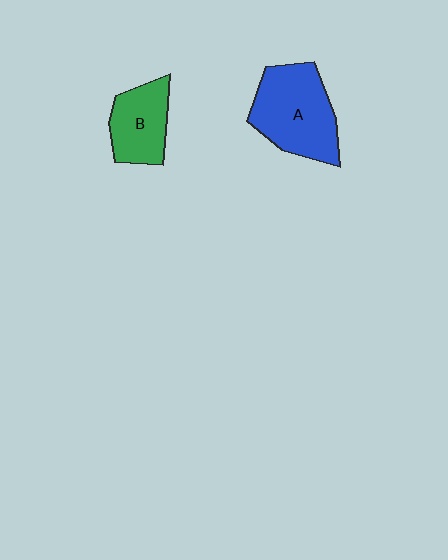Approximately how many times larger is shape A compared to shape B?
Approximately 1.5 times.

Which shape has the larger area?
Shape A (blue).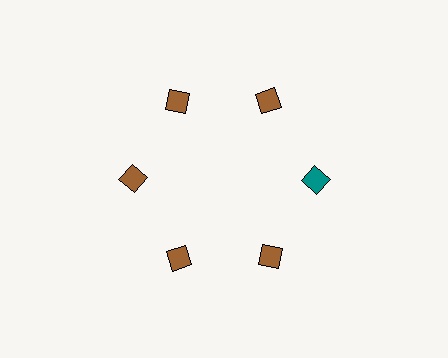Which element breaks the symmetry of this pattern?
The teal diamond at roughly the 3 o'clock position breaks the symmetry. All other shapes are brown diamonds.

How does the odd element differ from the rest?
It has a different color: teal instead of brown.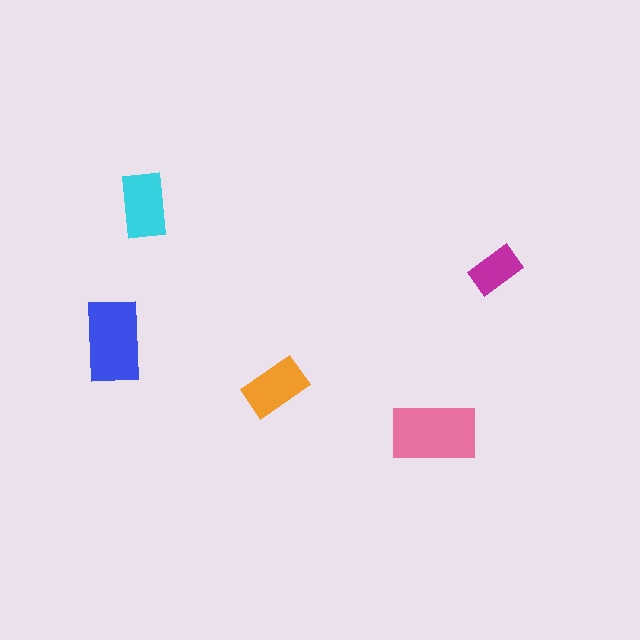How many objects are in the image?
There are 5 objects in the image.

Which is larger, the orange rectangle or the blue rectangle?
The blue one.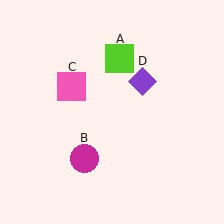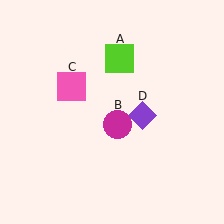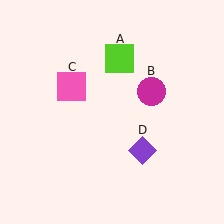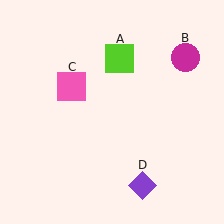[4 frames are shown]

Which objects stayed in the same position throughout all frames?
Lime square (object A) and pink square (object C) remained stationary.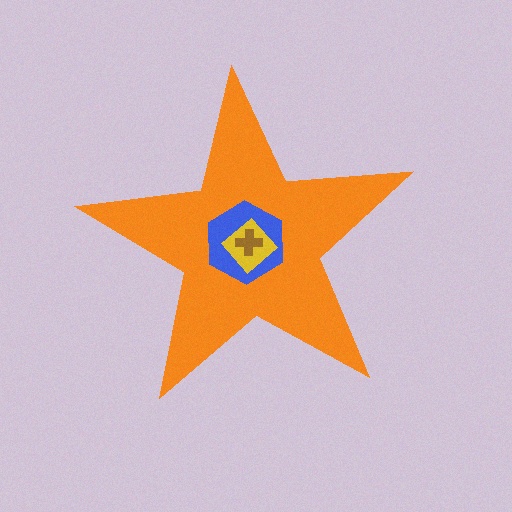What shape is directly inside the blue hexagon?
The yellow diamond.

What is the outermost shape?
The orange star.